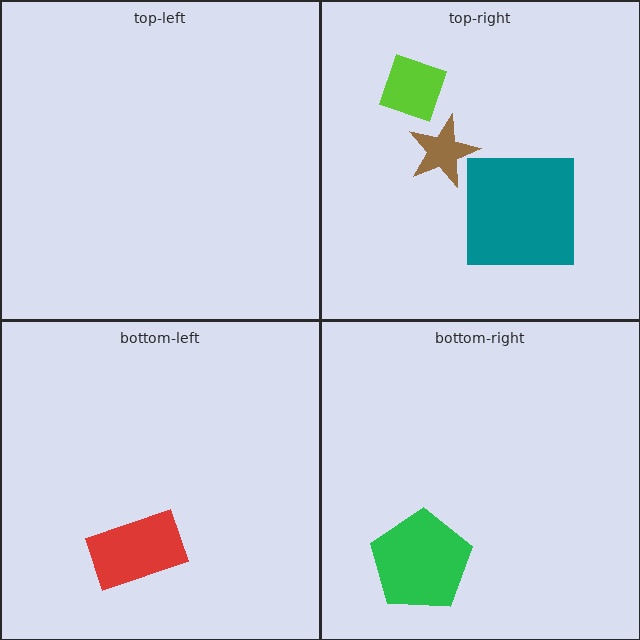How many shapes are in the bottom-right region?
1.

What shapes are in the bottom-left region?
The red rectangle.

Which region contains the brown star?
The top-right region.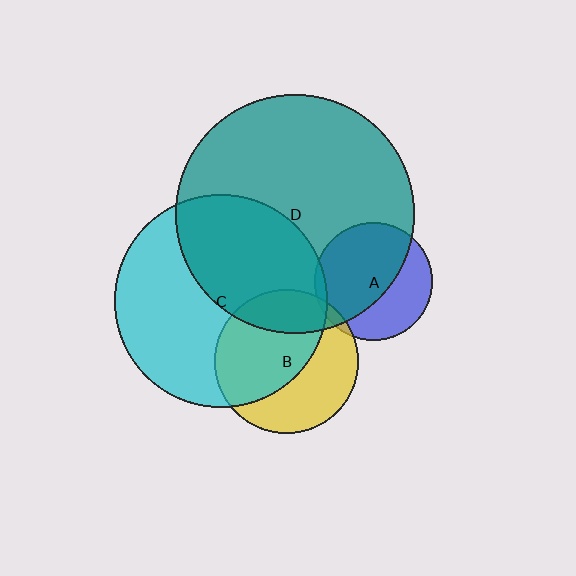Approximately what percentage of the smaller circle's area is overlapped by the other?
Approximately 5%.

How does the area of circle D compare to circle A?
Approximately 4.1 times.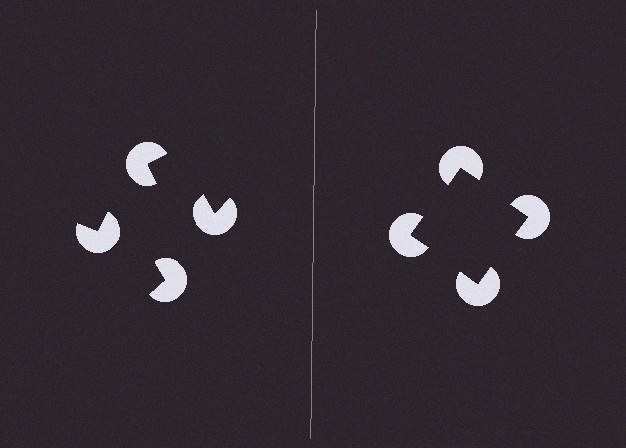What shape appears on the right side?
An illusory square.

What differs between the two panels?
The pac-man discs are positioned identically on both sides; only the wedge orientations differ. On the right they align to a square; on the left they are misaligned.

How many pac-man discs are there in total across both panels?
8 — 4 on each side.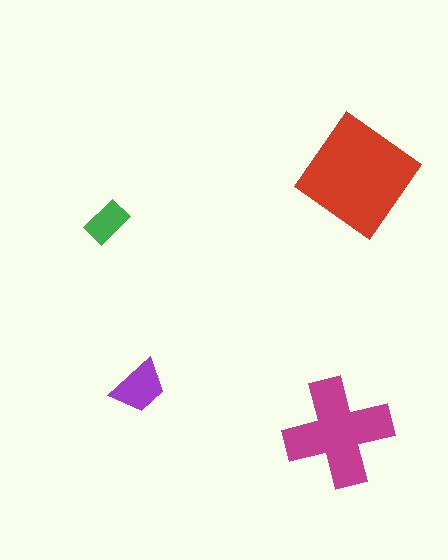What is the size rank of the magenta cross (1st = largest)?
2nd.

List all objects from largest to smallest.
The red diamond, the magenta cross, the purple trapezoid, the green rectangle.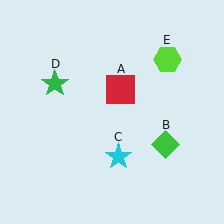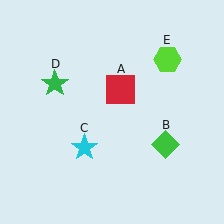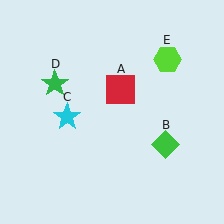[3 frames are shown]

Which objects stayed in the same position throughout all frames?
Red square (object A) and green diamond (object B) and green star (object D) and lime hexagon (object E) remained stationary.